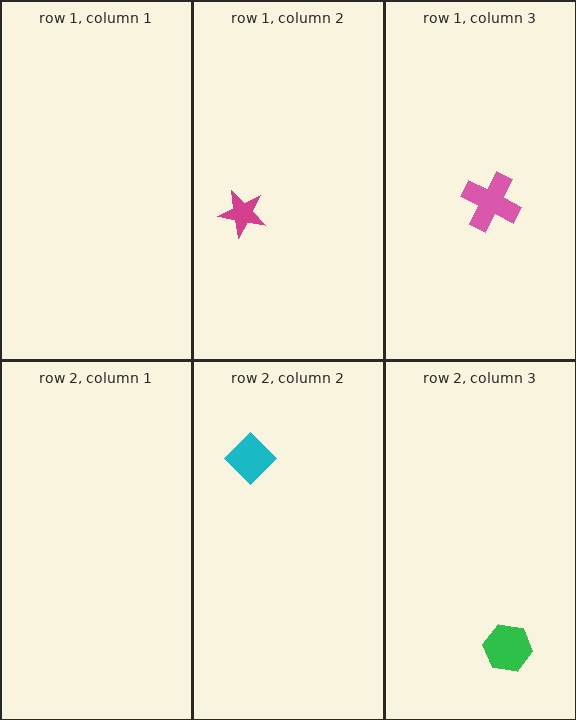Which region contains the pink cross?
The row 1, column 3 region.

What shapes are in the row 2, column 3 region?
The green hexagon.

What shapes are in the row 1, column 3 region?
The pink cross.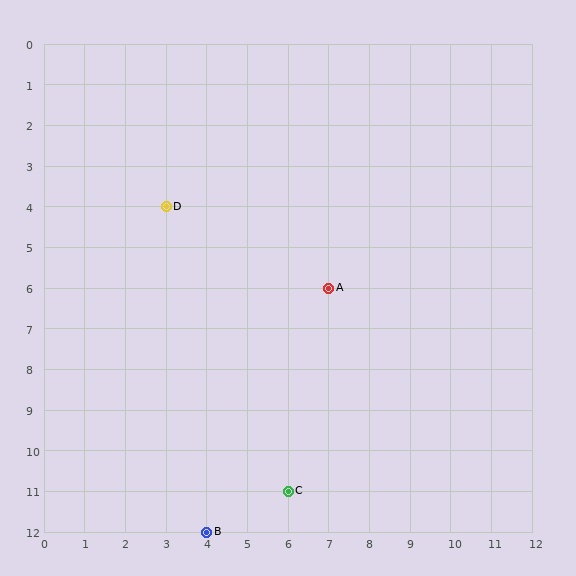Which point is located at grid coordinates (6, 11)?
Point C is at (6, 11).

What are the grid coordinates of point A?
Point A is at grid coordinates (7, 6).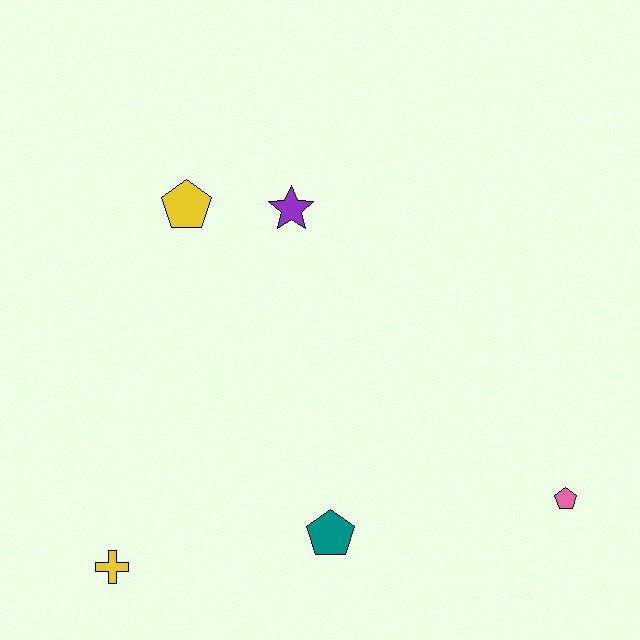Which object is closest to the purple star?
The yellow pentagon is closest to the purple star.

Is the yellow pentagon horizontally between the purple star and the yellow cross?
Yes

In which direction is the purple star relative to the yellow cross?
The purple star is above the yellow cross.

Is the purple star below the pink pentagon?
No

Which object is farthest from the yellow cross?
The pink pentagon is farthest from the yellow cross.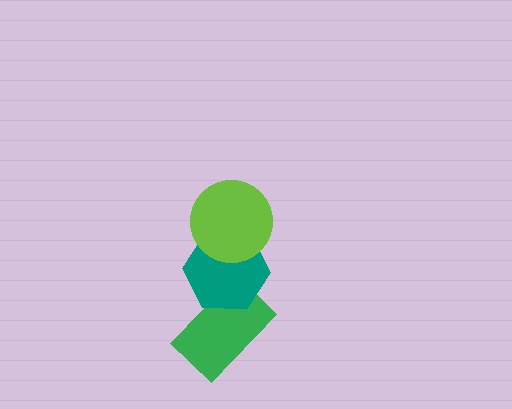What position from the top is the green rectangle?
The green rectangle is 3rd from the top.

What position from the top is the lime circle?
The lime circle is 1st from the top.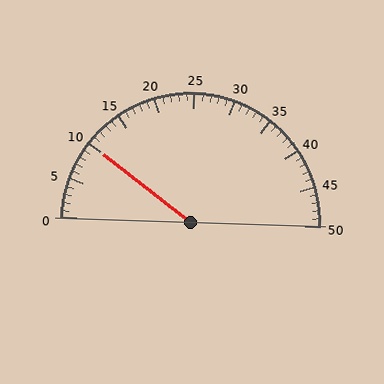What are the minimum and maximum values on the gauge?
The gauge ranges from 0 to 50.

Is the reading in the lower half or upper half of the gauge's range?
The reading is in the lower half of the range (0 to 50).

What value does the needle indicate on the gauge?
The needle indicates approximately 10.